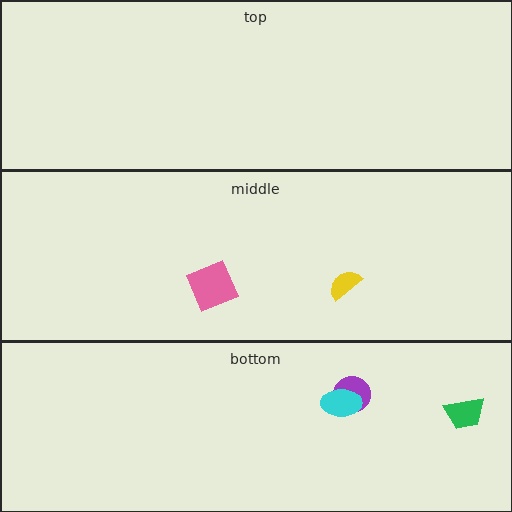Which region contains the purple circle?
The bottom region.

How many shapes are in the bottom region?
3.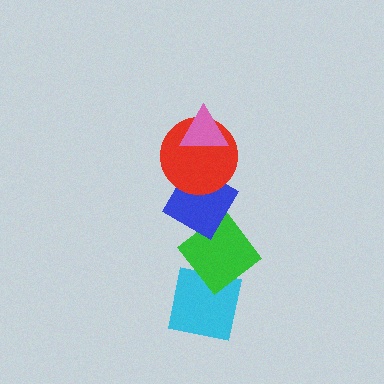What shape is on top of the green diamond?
The blue diamond is on top of the green diamond.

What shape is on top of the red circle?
The pink triangle is on top of the red circle.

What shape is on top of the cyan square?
The green diamond is on top of the cyan square.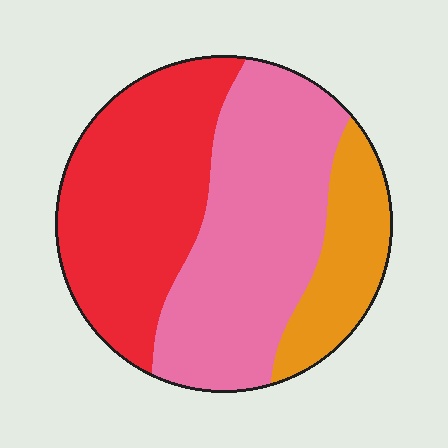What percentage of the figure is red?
Red covers roughly 40% of the figure.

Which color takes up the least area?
Orange, at roughly 15%.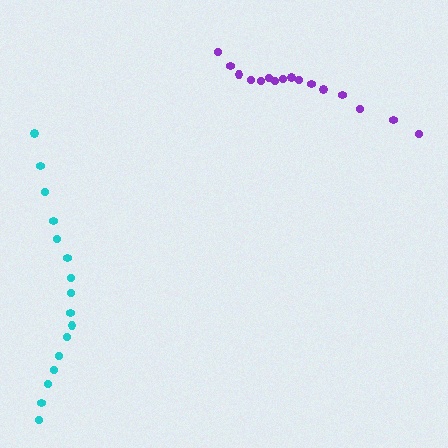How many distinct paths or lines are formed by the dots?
There are 2 distinct paths.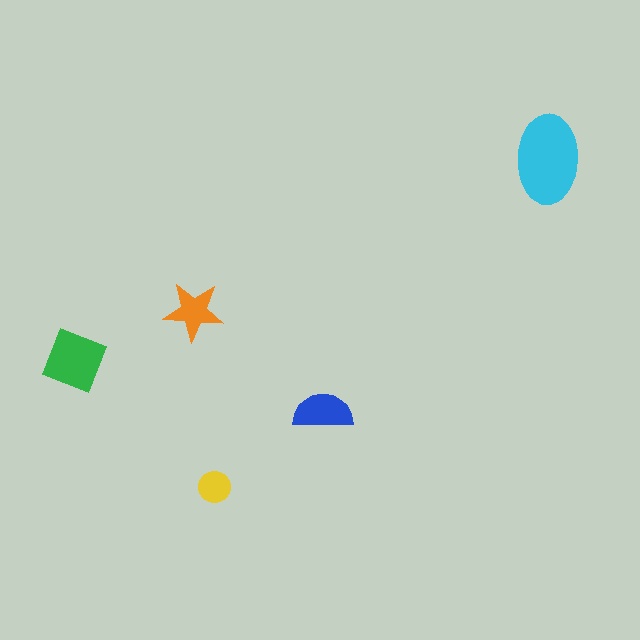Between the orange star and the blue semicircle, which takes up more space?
The blue semicircle.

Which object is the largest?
The cyan ellipse.